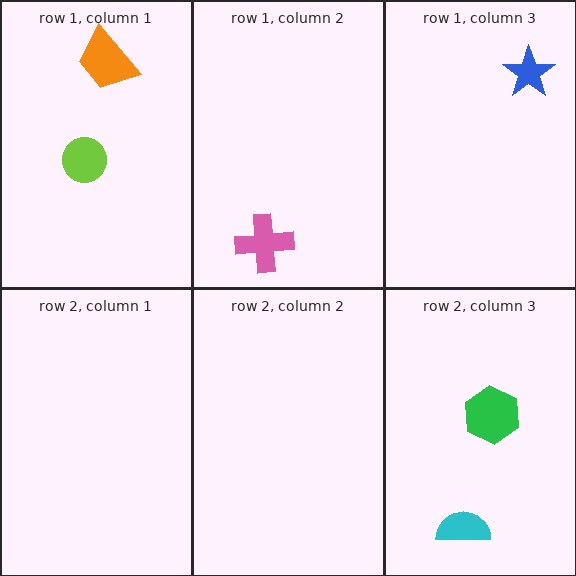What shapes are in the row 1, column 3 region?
The blue star.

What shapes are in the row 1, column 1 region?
The orange trapezoid, the lime circle.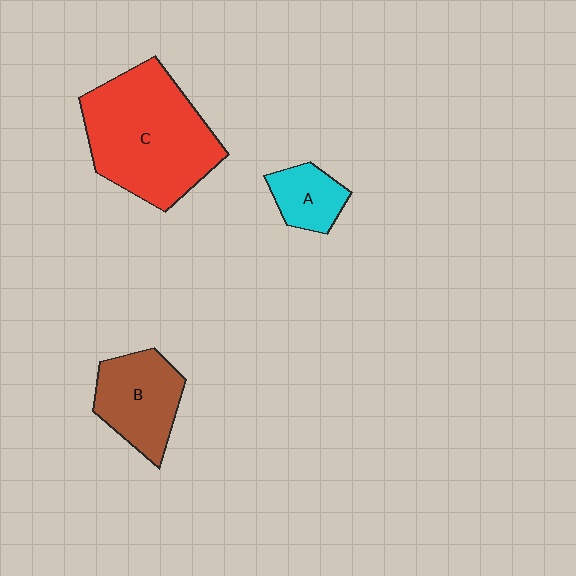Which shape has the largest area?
Shape C (red).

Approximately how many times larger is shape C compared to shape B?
Approximately 1.9 times.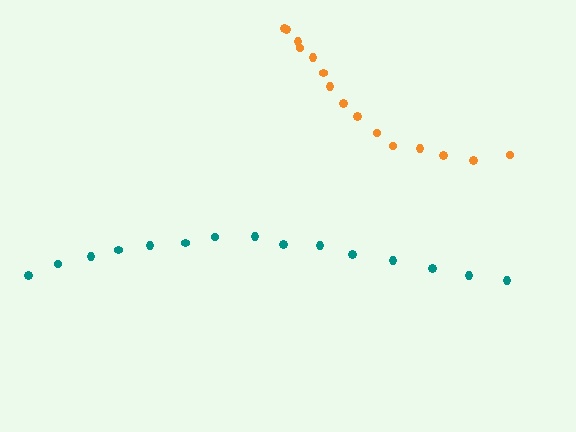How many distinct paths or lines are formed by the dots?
There are 2 distinct paths.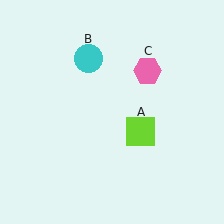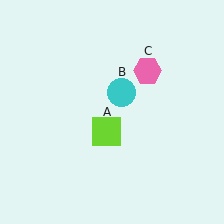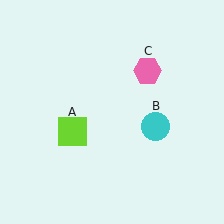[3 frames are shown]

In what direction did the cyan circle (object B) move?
The cyan circle (object B) moved down and to the right.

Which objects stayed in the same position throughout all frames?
Pink hexagon (object C) remained stationary.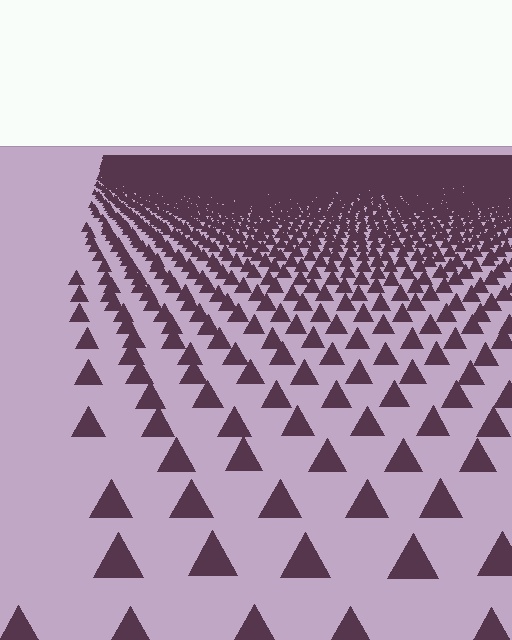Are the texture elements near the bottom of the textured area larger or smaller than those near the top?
Larger. Near the bottom, elements are closer to the viewer and appear at a bigger on-screen size.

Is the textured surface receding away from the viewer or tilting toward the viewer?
The surface is receding away from the viewer. Texture elements get smaller and denser toward the top.